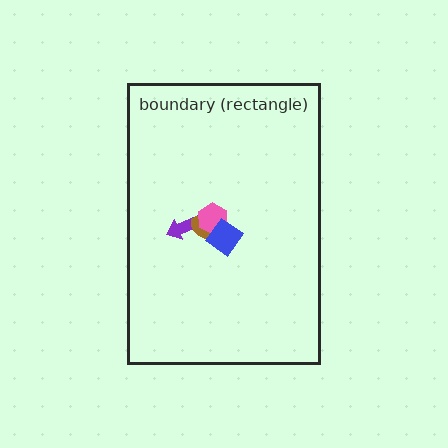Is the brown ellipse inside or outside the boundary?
Inside.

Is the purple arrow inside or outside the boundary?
Inside.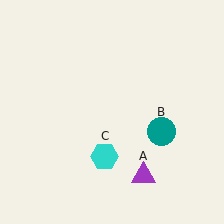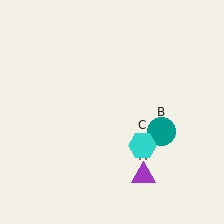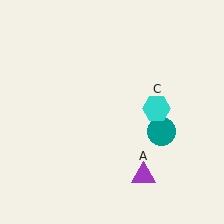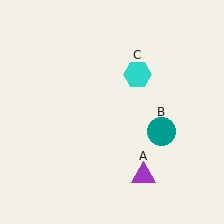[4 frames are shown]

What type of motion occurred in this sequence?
The cyan hexagon (object C) rotated counterclockwise around the center of the scene.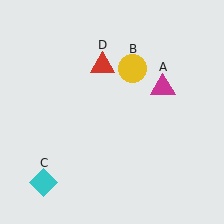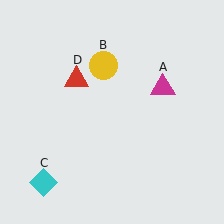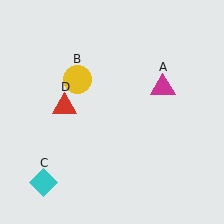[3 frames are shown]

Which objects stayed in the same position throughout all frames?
Magenta triangle (object A) and cyan diamond (object C) remained stationary.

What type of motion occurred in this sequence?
The yellow circle (object B), red triangle (object D) rotated counterclockwise around the center of the scene.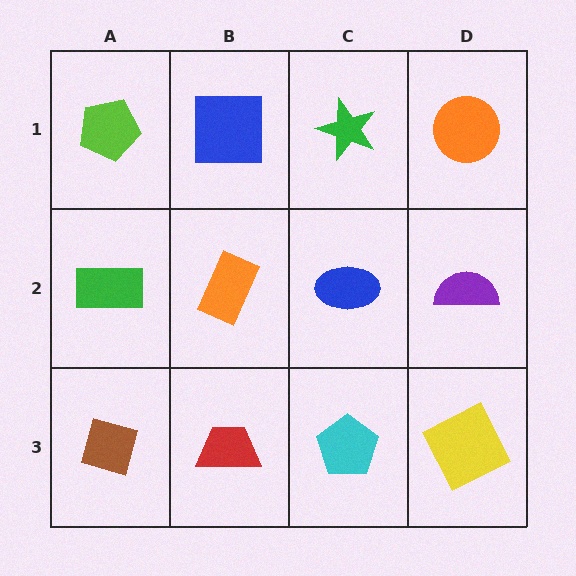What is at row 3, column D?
A yellow square.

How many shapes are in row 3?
4 shapes.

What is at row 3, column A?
A brown diamond.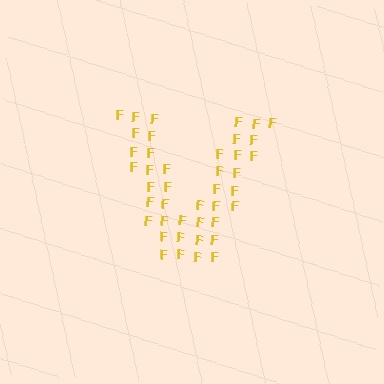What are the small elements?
The small elements are letter F's.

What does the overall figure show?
The overall figure shows the letter V.